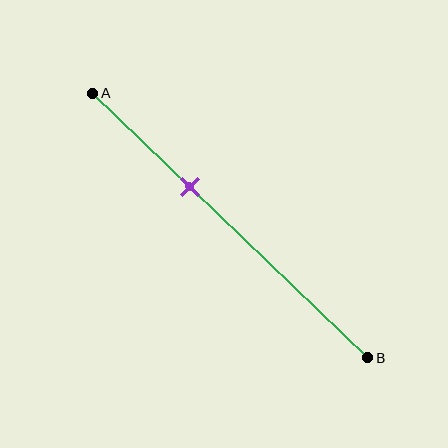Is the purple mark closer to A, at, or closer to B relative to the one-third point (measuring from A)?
The purple mark is approximately at the one-third point of segment AB.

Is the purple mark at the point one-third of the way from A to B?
Yes, the mark is approximately at the one-third point.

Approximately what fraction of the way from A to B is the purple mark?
The purple mark is approximately 35% of the way from A to B.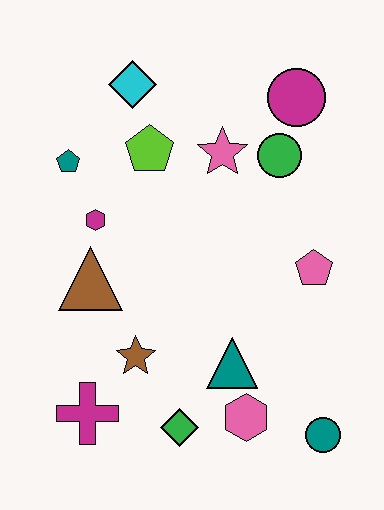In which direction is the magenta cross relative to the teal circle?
The magenta cross is to the left of the teal circle.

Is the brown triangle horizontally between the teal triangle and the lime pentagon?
No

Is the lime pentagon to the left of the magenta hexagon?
No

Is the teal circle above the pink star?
No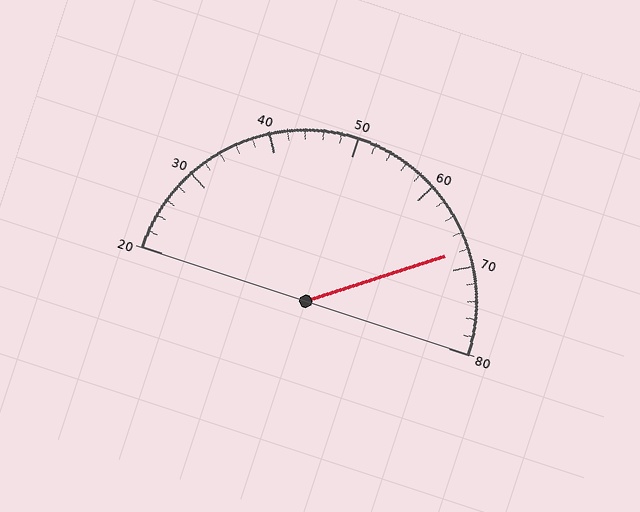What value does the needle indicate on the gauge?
The needle indicates approximately 68.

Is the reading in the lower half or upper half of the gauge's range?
The reading is in the upper half of the range (20 to 80).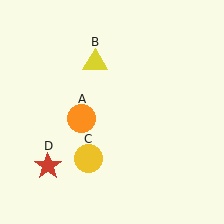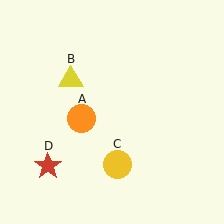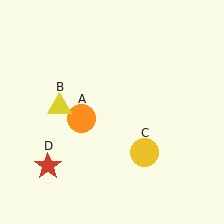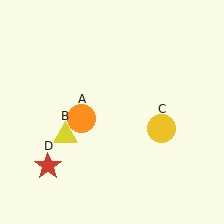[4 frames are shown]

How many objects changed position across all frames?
2 objects changed position: yellow triangle (object B), yellow circle (object C).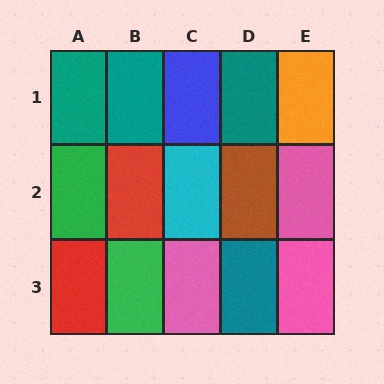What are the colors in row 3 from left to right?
Red, green, pink, teal, pink.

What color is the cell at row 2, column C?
Cyan.